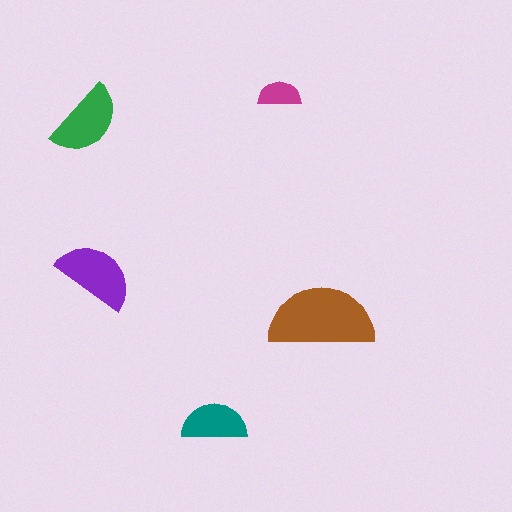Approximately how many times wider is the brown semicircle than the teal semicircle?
About 1.5 times wider.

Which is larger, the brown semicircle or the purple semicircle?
The brown one.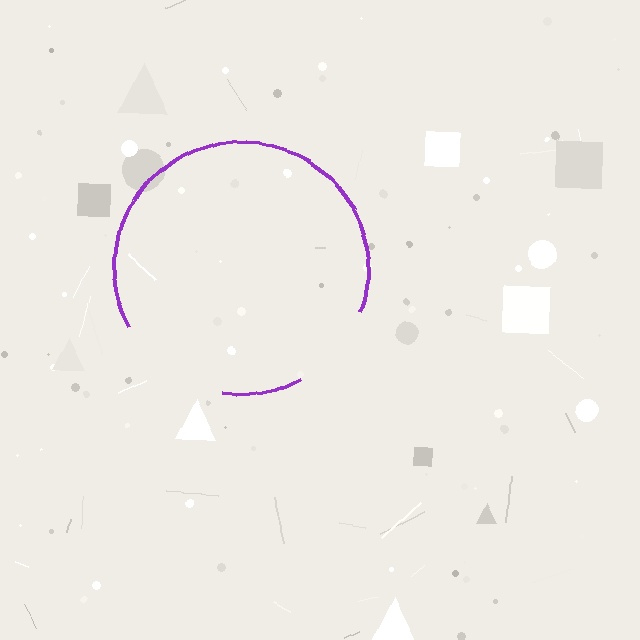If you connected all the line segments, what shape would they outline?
They would outline a circle.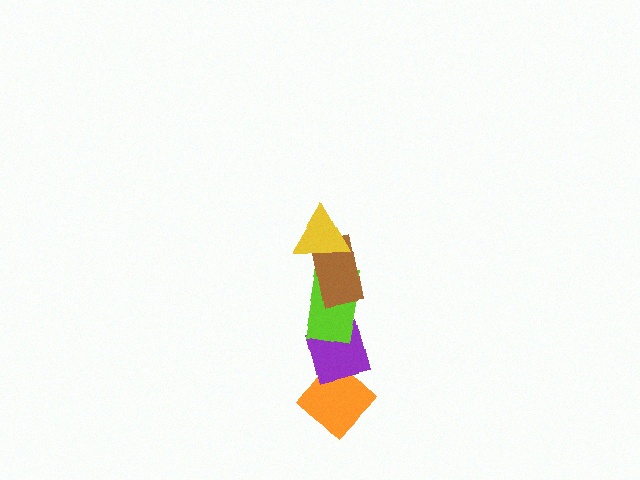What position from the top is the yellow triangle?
The yellow triangle is 1st from the top.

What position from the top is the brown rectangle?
The brown rectangle is 2nd from the top.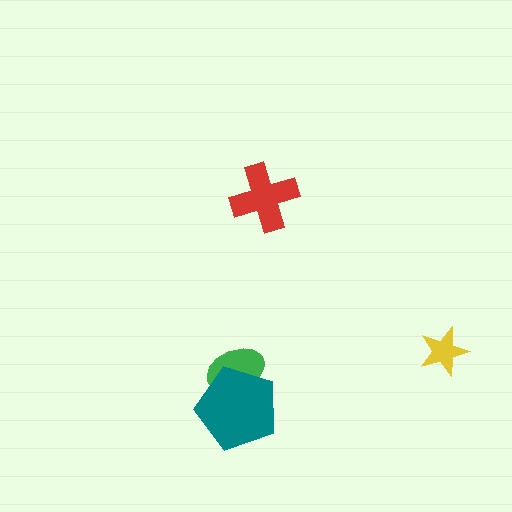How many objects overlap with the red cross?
0 objects overlap with the red cross.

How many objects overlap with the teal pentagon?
1 object overlaps with the teal pentagon.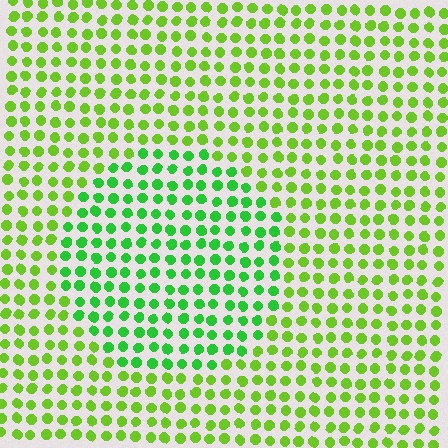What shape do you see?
I see a circle.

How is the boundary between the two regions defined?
The boundary is defined purely by a slight shift in hue (about 31 degrees). Spacing, size, and orientation are identical on both sides.